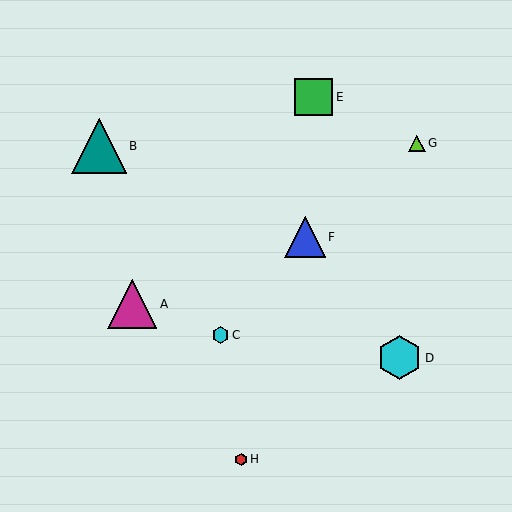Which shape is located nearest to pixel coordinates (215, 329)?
The cyan hexagon (labeled C) at (220, 335) is nearest to that location.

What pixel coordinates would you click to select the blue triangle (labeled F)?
Click at (305, 237) to select the blue triangle F.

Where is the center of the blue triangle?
The center of the blue triangle is at (305, 237).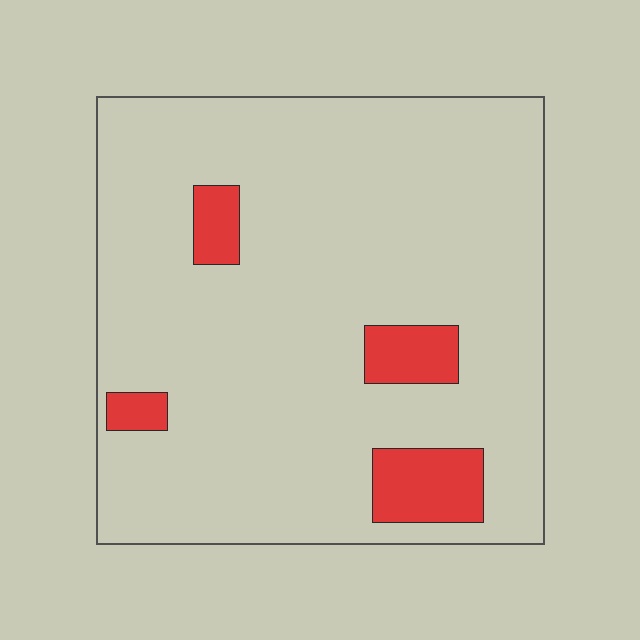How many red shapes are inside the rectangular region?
4.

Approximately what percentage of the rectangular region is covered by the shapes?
Approximately 10%.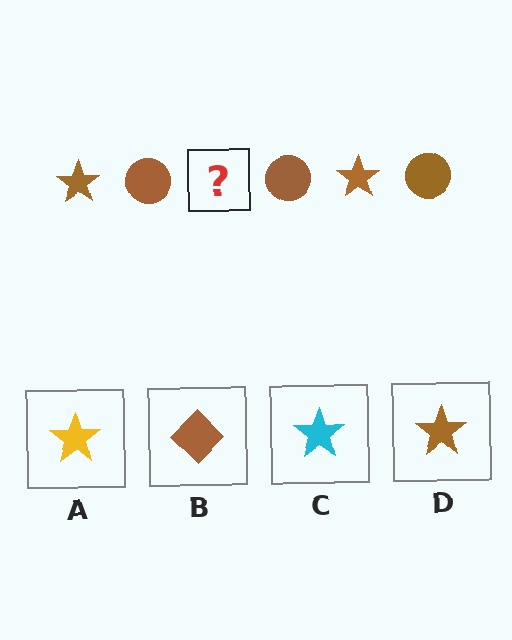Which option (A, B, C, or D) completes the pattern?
D.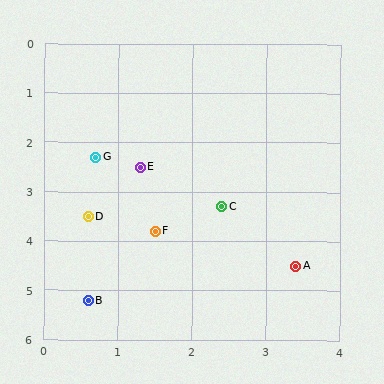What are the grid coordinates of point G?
Point G is at approximately (0.7, 2.3).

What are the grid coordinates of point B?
Point B is at approximately (0.6, 5.2).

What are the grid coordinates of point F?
Point F is at approximately (1.5, 3.8).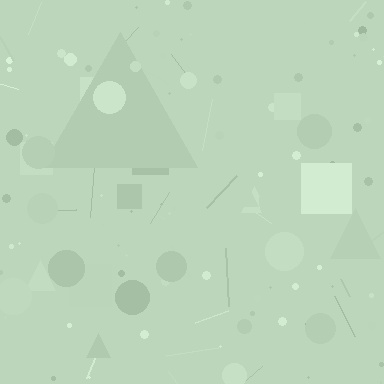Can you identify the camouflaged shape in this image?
The camouflaged shape is a triangle.